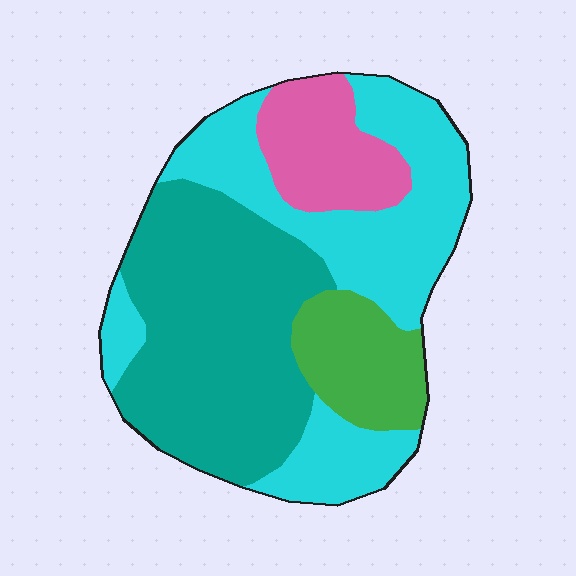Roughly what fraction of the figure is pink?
Pink covers 13% of the figure.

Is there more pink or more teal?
Teal.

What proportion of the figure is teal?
Teal covers 39% of the figure.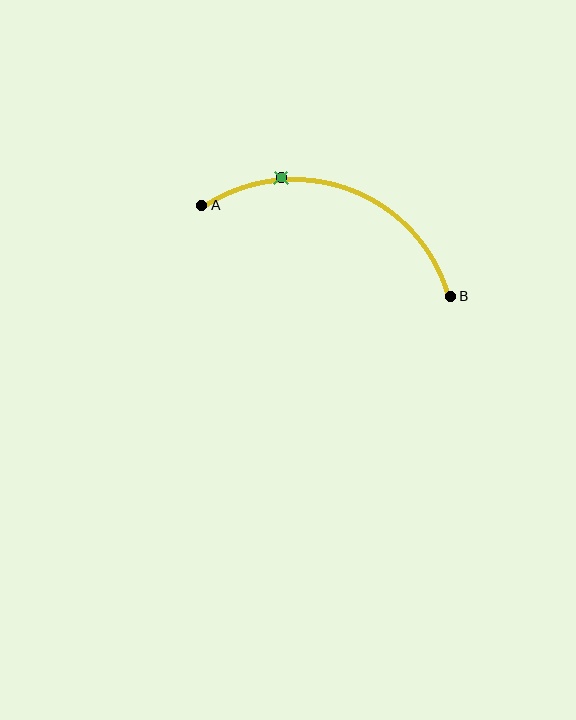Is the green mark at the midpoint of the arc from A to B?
No. The green mark lies on the arc but is closer to endpoint A. The arc midpoint would be at the point on the curve equidistant along the arc from both A and B.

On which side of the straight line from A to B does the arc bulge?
The arc bulges above the straight line connecting A and B.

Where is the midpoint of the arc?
The arc midpoint is the point on the curve farthest from the straight line joining A and B. It sits above that line.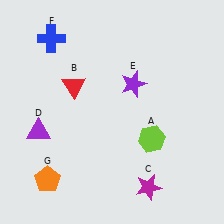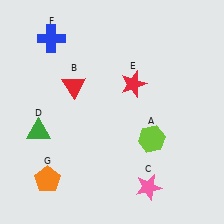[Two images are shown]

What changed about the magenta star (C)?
In Image 1, C is magenta. In Image 2, it changed to pink.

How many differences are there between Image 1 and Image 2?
There are 3 differences between the two images.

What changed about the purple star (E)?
In Image 1, E is purple. In Image 2, it changed to red.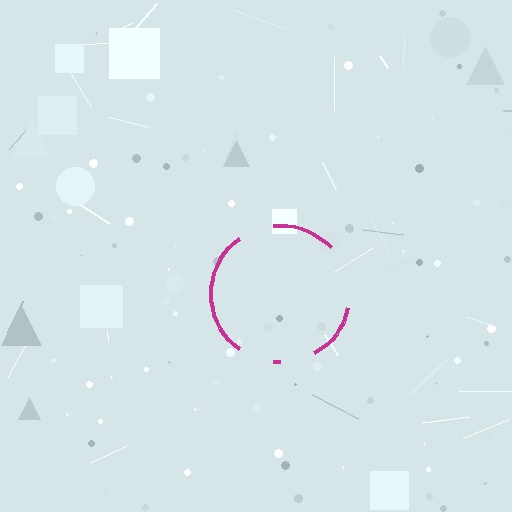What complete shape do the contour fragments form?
The contour fragments form a circle.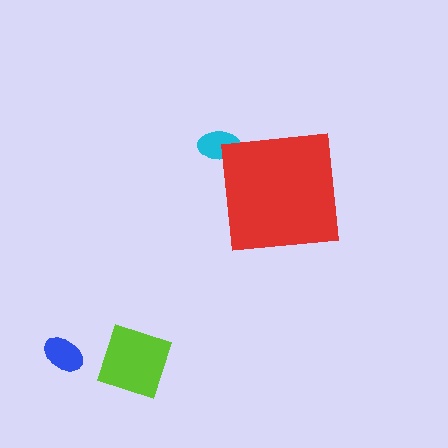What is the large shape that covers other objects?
A red square.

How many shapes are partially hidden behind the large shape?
1 shape is partially hidden.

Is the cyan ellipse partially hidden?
Yes, the cyan ellipse is partially hidden behind the red square.